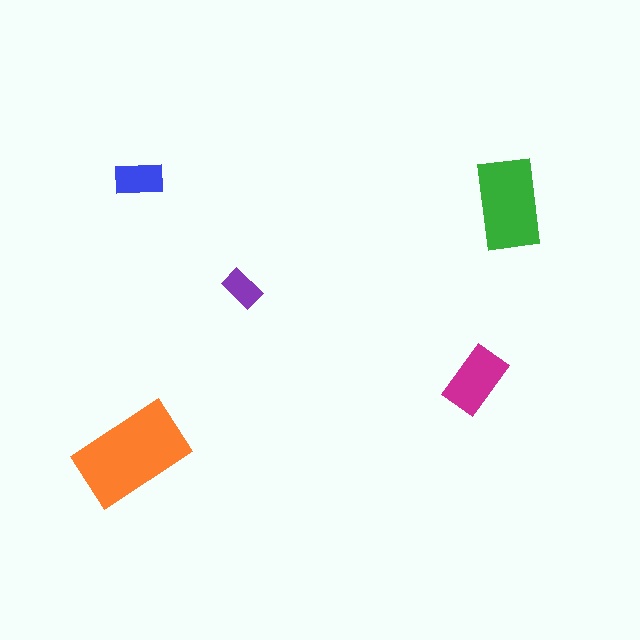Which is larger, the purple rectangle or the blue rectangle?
The blue one.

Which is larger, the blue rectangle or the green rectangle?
The green one.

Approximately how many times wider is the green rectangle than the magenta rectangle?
About 1.5 times wider.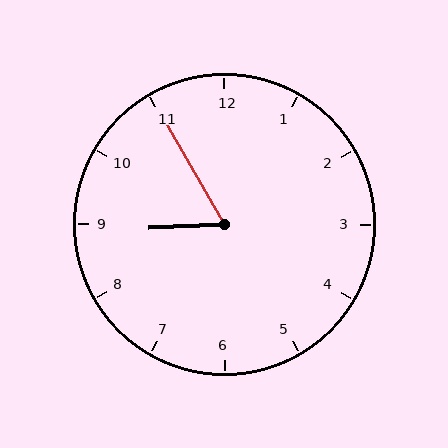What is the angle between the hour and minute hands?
Approximately 62 degrees.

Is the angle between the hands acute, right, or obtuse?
It is acute.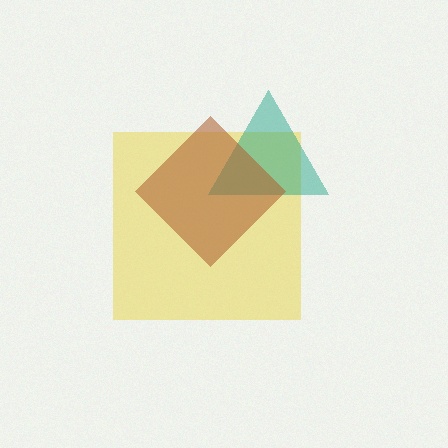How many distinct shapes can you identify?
There are 3 distinct shapes: a yellow square, a teal triangle, a brown diamond.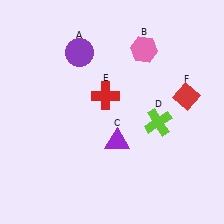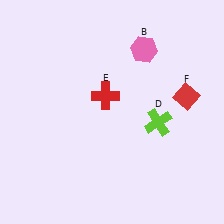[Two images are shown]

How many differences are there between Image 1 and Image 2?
There are 2 differences between the two images.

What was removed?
The purple circle (A), the purple triangle (C) were removed in Image 2.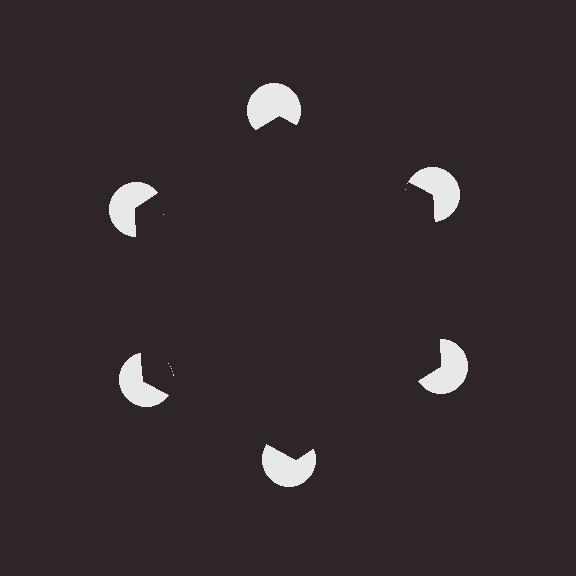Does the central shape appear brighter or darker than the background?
It typically appears slightly darker than the background, even though no actual brightness change is drawn.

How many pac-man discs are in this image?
There are 6 — one at each vertex of the illusory hexagon.